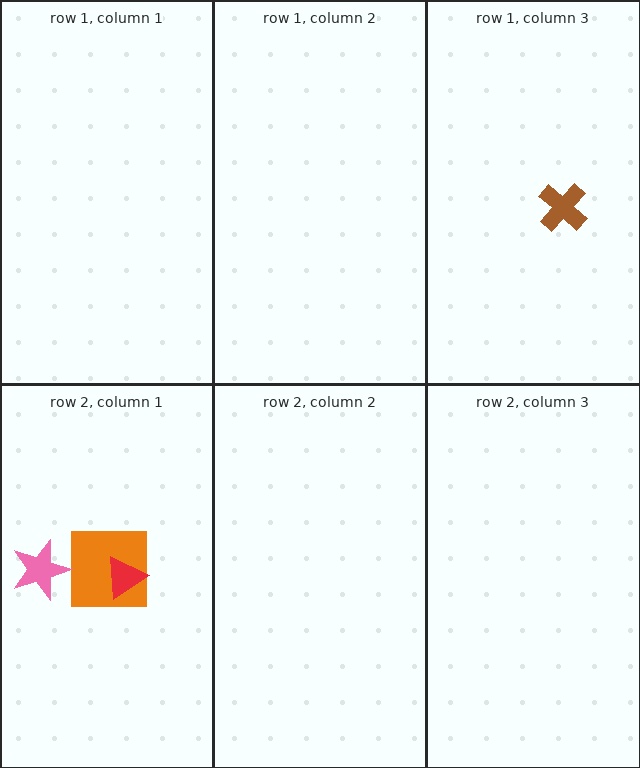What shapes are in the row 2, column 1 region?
The orange square, the pink star, the red triangle.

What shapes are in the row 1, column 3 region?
The brown cross.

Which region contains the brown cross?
The row 1, column 3 region.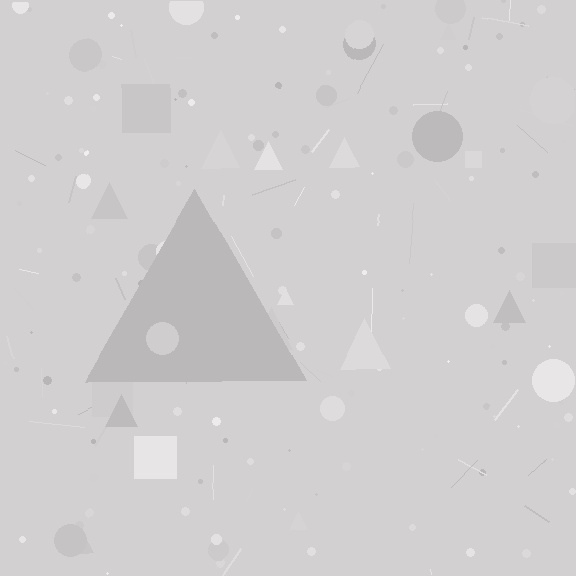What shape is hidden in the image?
A triangle is hidden in the image.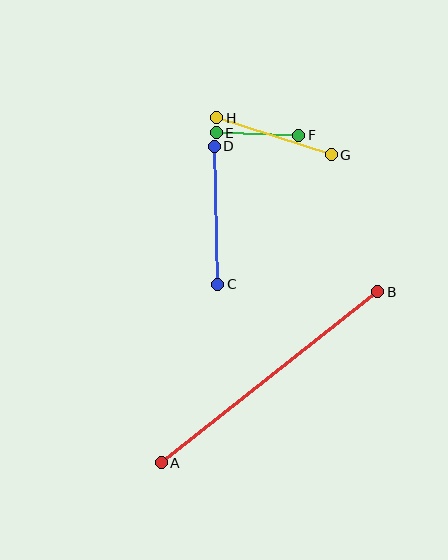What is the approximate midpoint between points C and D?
The midpoint is at approximately (216, 215) pixels.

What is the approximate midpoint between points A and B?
The midpoint is at approximately (270, 377) pixels.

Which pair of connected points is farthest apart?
Points A and B are farthest apart.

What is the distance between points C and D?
The distance is approximately 138 pixels.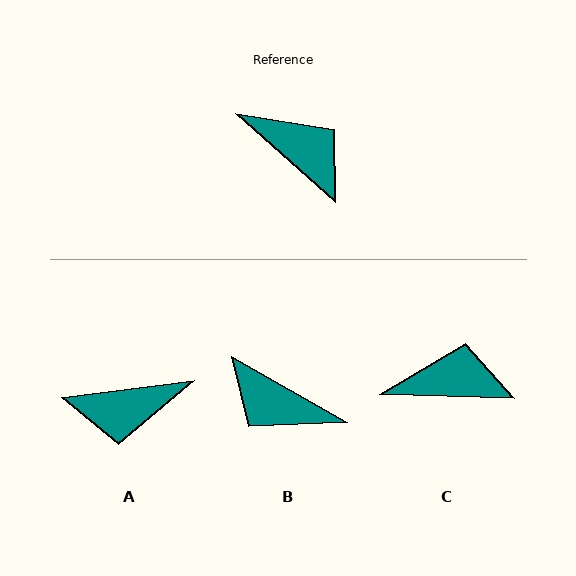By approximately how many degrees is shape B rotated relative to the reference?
Approximately 168 degrees clockwise.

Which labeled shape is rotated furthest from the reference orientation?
B, about 168 degrees away.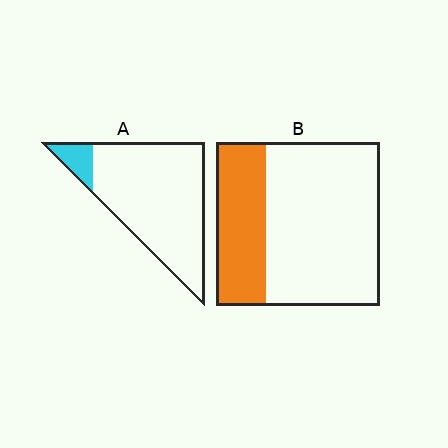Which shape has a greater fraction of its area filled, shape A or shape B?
Shape B.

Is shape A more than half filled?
No.